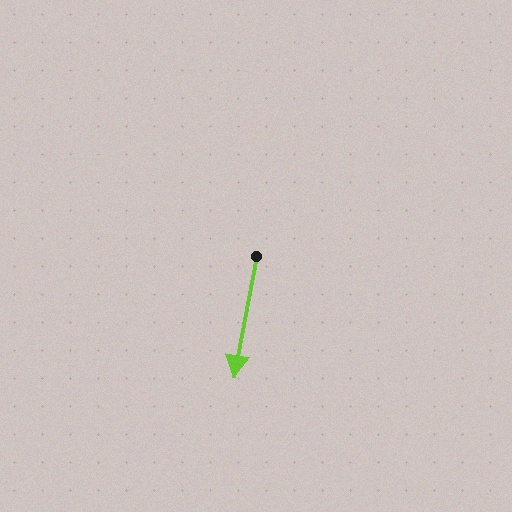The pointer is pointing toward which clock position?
Roughly 6 o'clock.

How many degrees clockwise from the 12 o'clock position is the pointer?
Approximately 190 degrees.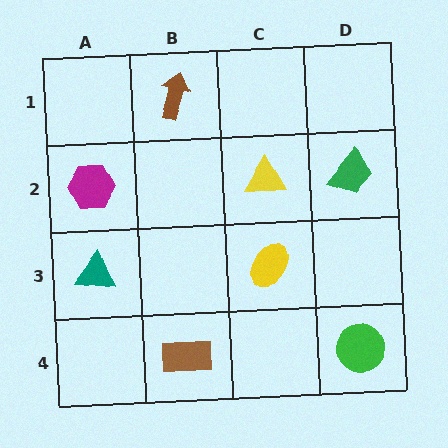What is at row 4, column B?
A brown rectangle.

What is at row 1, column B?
A brown arrow.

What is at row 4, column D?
A green circle.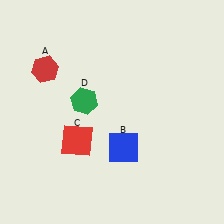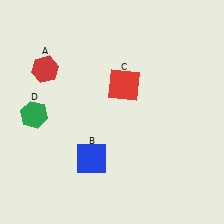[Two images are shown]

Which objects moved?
The objects that moved are: the blue square (B), the red square (C), the green hexagon (D).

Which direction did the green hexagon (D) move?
The green hexagon (D) moved left.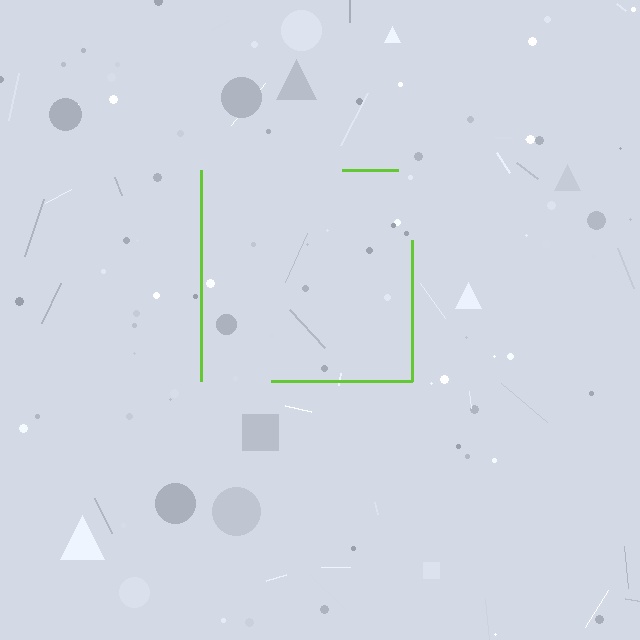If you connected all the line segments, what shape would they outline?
They would outline a square.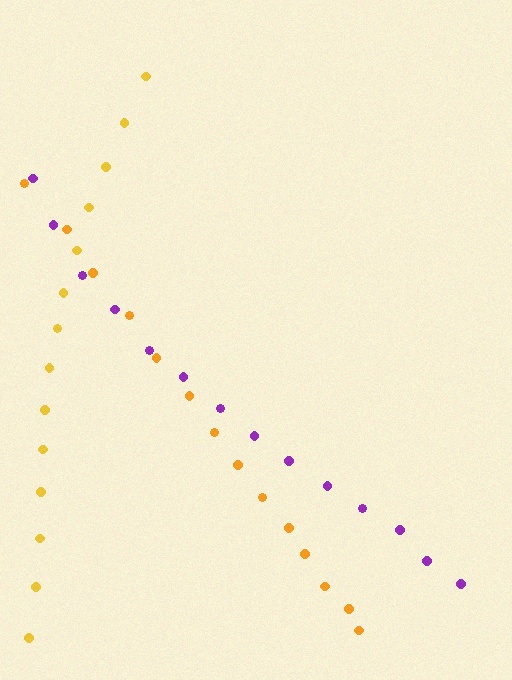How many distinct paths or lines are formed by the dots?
There are 3 distinct paths.